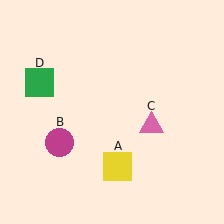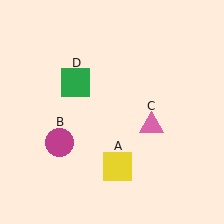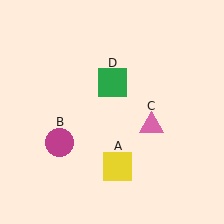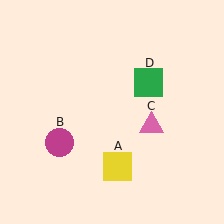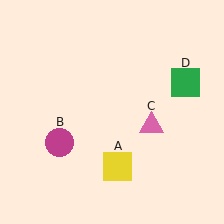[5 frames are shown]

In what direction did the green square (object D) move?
The green square (object D) moved right.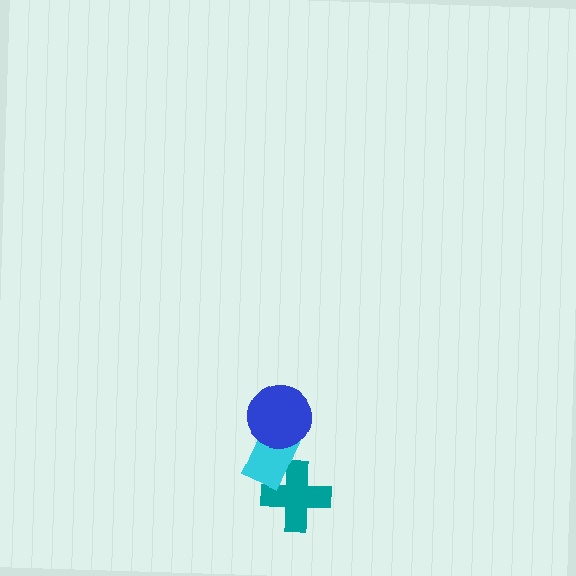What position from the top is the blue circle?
The blue circle is 1st from the top.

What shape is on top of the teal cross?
The cyan rectangle is on top of the teal cross.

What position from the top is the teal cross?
The teal cross is 3rd from the top.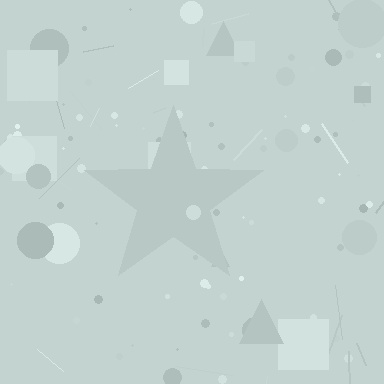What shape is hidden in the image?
A star is hidden in the image.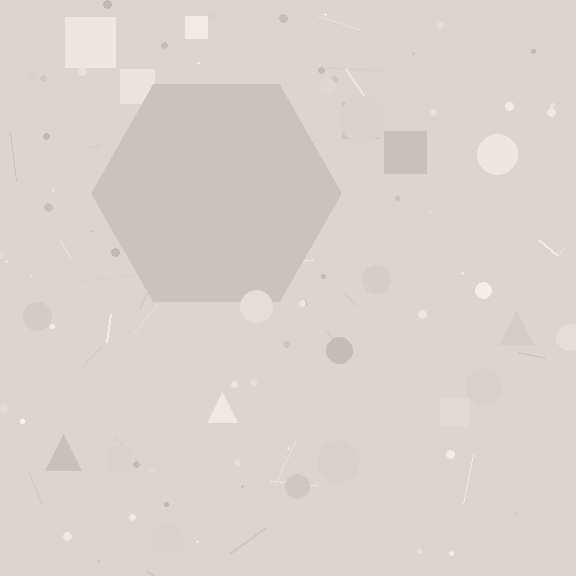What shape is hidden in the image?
A hexagon is hidden in the image.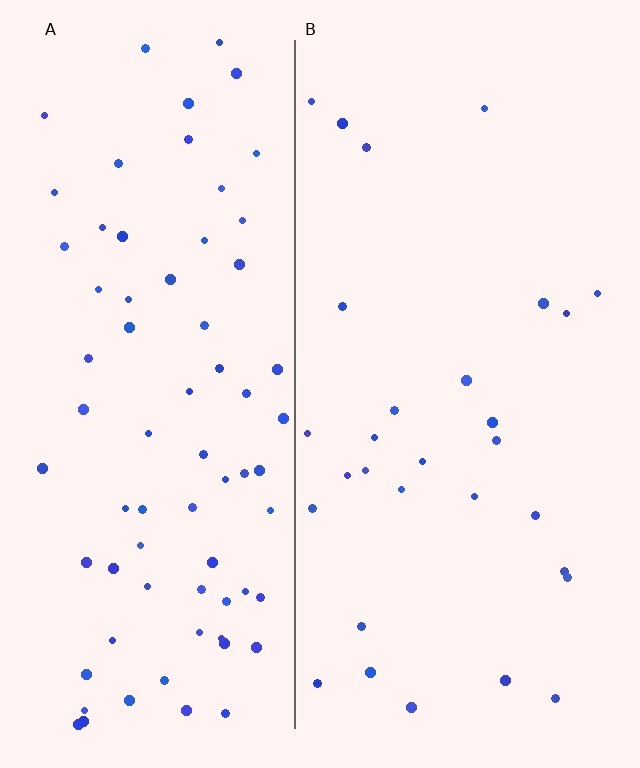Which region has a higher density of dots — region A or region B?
A (the left).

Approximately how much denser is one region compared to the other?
Approximately 2.5× — region A over region B.